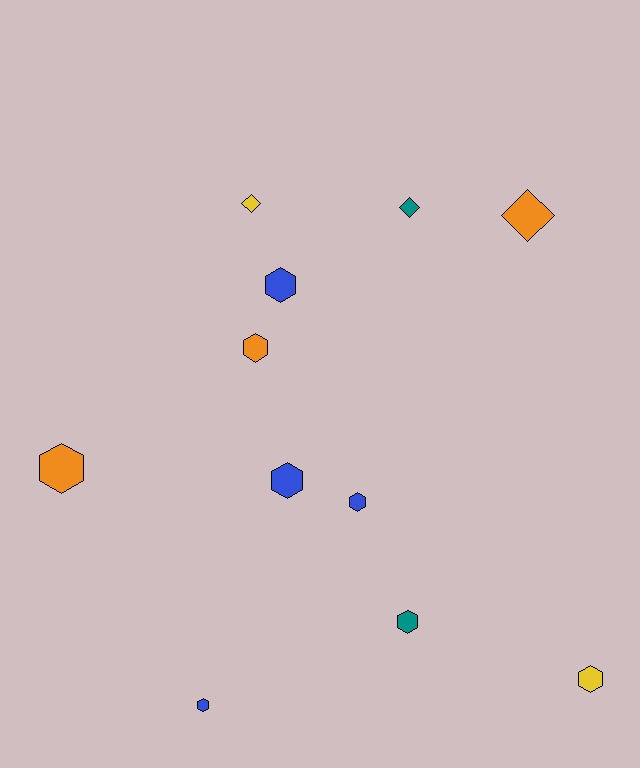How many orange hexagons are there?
There are 2 orange hexagons.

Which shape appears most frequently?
Hexagon, with 8 objects.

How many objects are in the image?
There are 11 objects.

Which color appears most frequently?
Blue, with 4 objects.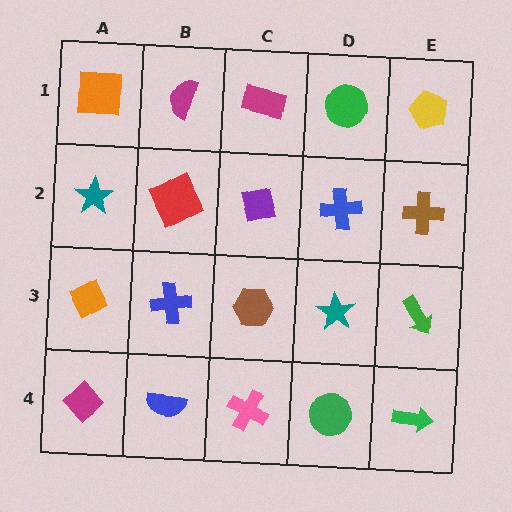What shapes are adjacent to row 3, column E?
A brown cross (row 2, column E), a green arrow (row 4, column E), a teal star (row 3, column D).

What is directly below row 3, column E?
A green arrow.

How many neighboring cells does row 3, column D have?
4.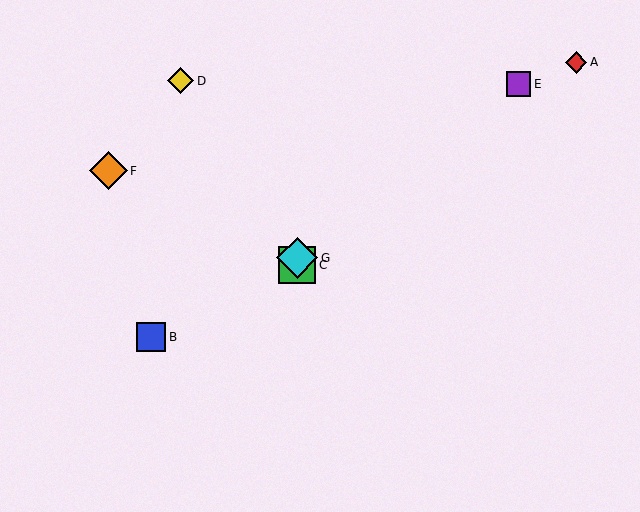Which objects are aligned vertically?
Objects C, G are aligned vertically.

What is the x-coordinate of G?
Object G is at x≈297.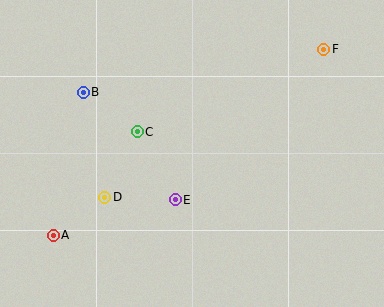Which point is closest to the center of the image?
Point E at (175, 200) is closest to the center.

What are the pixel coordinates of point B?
Point B is at (83, 92).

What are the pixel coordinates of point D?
Point D is at (105, 197).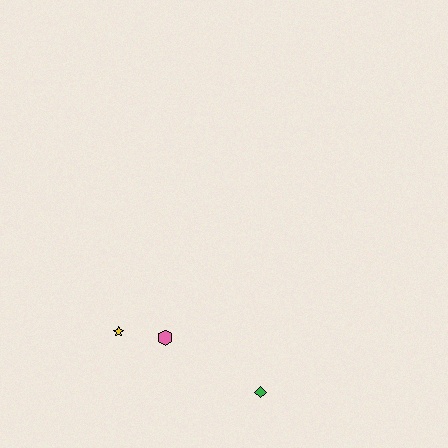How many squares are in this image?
There are no squares.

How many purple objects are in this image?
There are no purple objects.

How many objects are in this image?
There are 3 objects.